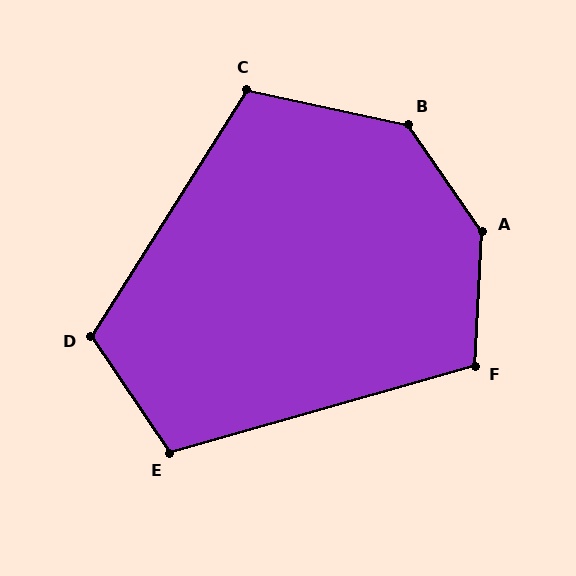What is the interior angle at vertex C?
Approximately 110 degrees (obtuse).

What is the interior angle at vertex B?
Approximately 137 degrees (obtuse).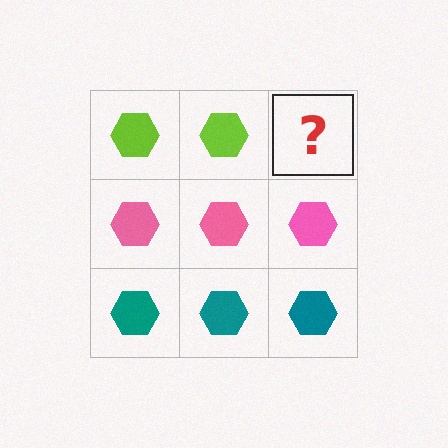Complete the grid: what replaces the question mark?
The question mark should be replaced with a lime hexagon.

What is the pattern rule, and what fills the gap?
The rule is that each row has a consistent color. The gap should be filled with a lime hexagon.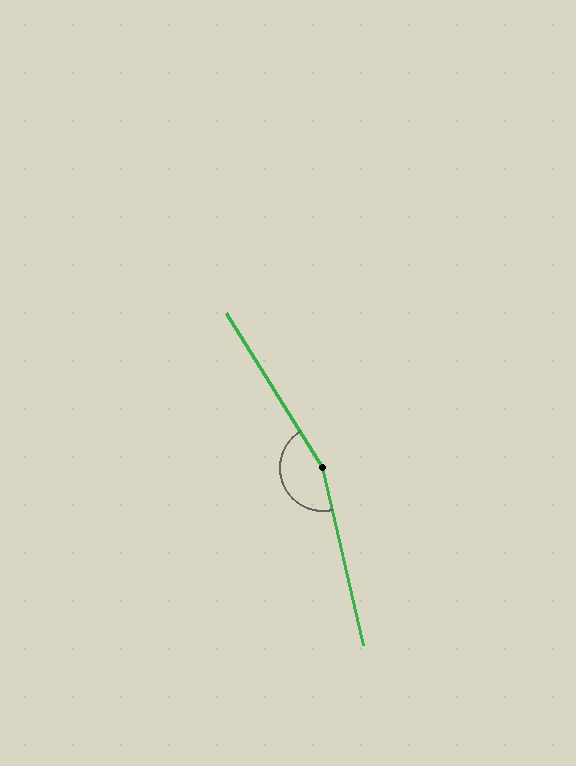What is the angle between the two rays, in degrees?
Approximately 161 degrees.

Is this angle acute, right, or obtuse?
It is obtuse.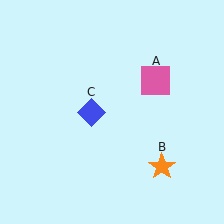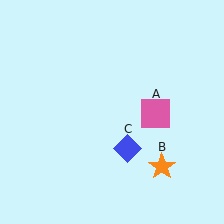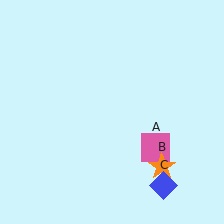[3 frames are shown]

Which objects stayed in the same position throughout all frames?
Orange star (object B) remained stationary.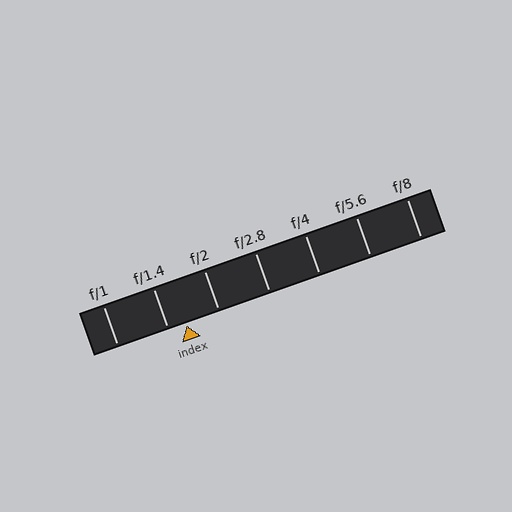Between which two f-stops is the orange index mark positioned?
The index mark is between f/1.4 and f/2.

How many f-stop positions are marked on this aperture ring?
There are 7 f-stop positions marked.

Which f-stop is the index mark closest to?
The index mark is closest to f/1.4.